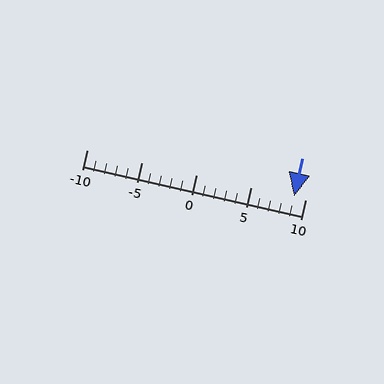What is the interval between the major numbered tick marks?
The major tick marks are spaced 5 units apart.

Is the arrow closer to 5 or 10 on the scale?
The arrow is closer to 10.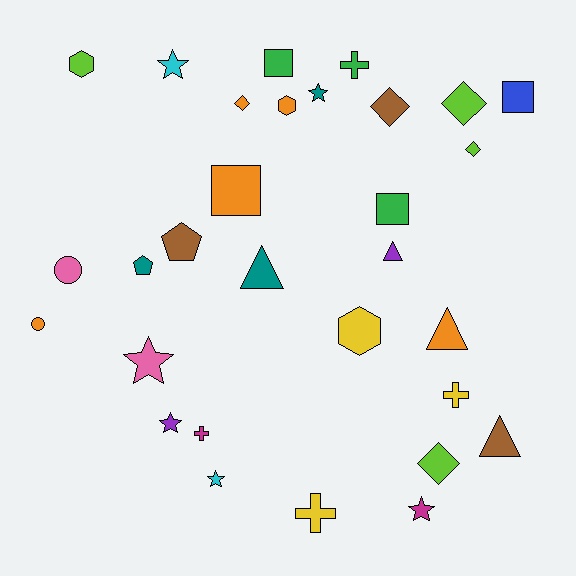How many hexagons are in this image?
There are 3 hexagons.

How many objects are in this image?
There are 30 objects.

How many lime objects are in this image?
There are 4 lime objects.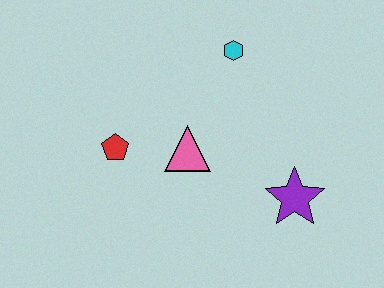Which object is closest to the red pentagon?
The pink triangle is closest to the red pentagon.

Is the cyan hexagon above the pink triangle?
Yes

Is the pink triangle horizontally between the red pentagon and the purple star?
Yes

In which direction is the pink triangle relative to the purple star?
The pink triangle is to the left of the purple star.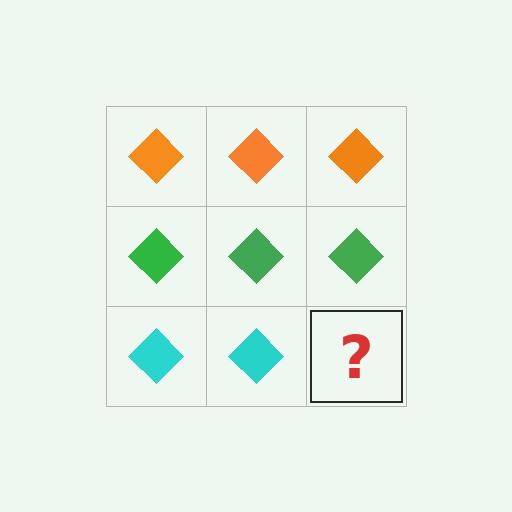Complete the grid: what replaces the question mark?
The question mark should be replaced with a cyan diamond.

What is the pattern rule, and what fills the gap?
The rule is that each row has a consistent color. The gap should be filled with a cyan diamond.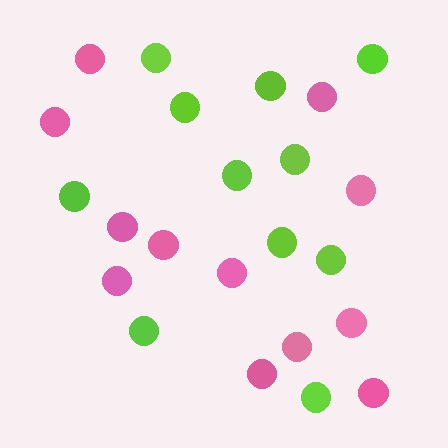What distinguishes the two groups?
There are 2 groups: one group of lime circles (11) and one group of pink circles (12).